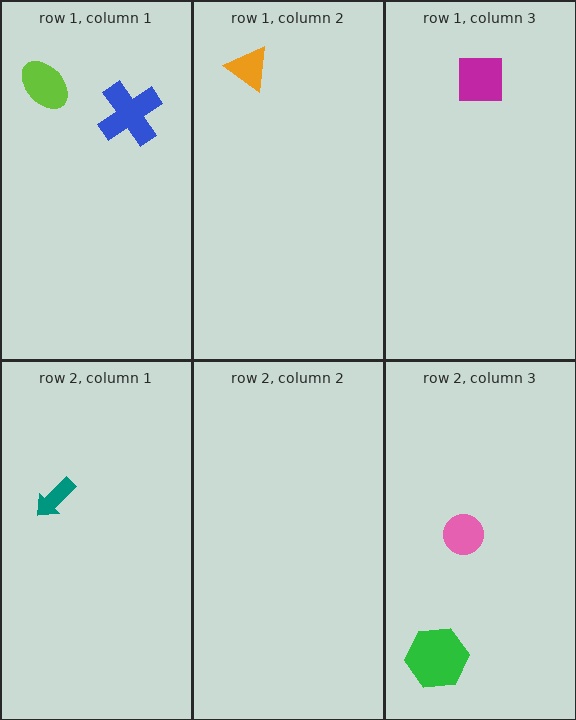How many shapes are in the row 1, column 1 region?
2.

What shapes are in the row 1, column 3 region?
The magenta square.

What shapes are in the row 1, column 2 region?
The orange triangle.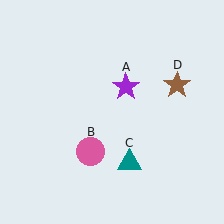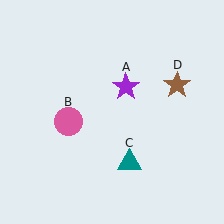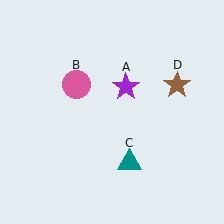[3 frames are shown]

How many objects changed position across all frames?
1 object changed position: pink circle (object B).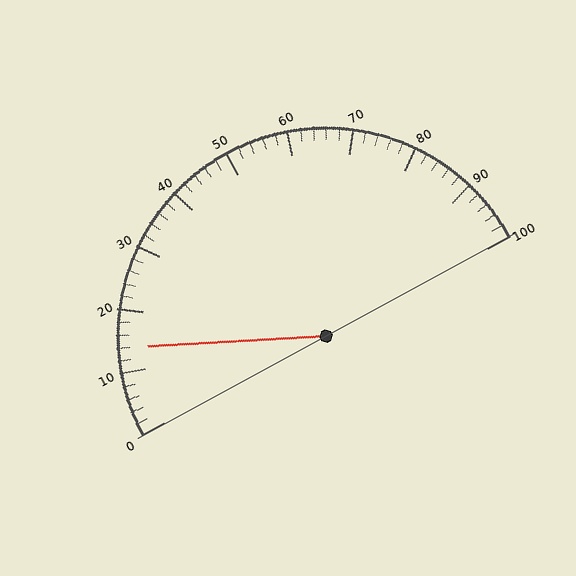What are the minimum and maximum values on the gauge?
The gauge ranges from 0 to 100.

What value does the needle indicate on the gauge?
The needle indicates approximately 14.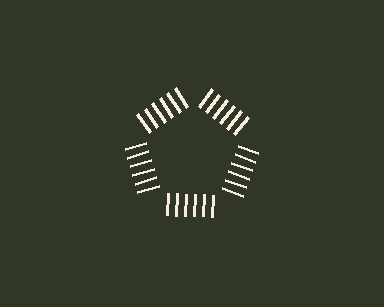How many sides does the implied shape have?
5 sides — the line-ends trace a pentagon.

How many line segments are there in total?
30 — 6 along each of the 5 edges.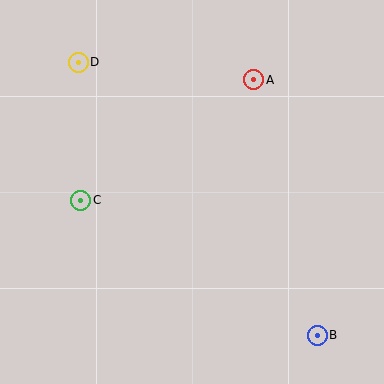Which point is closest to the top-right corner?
Point A is closest to the top-right corner.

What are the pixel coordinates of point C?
Point C is at (81, 200).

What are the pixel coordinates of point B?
Point B is at (317, 335).